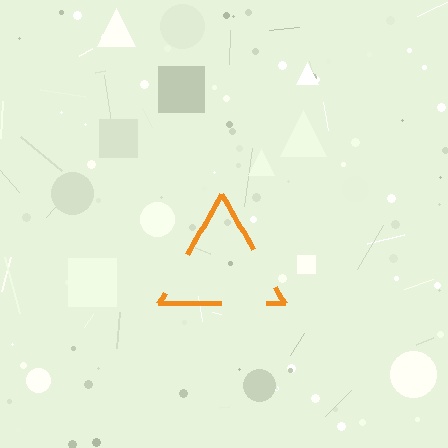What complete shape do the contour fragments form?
The contour fragments form a triangle.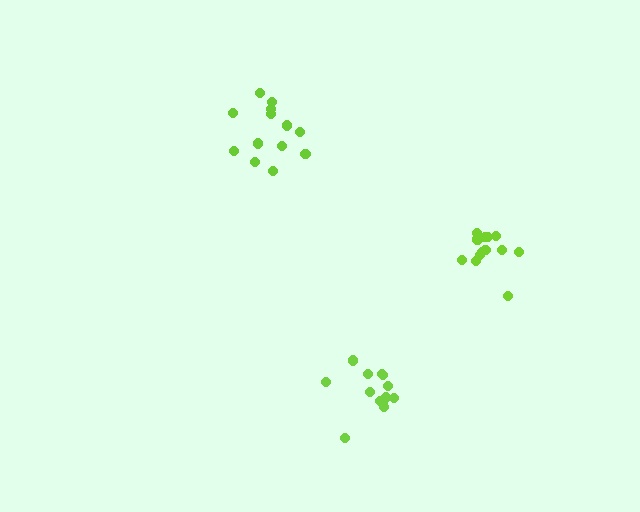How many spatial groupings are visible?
There are 3 spatial groupings.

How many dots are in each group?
Group 1: 13 dots, Group 2: 13 dots, Group 3: 13 dots (39 total).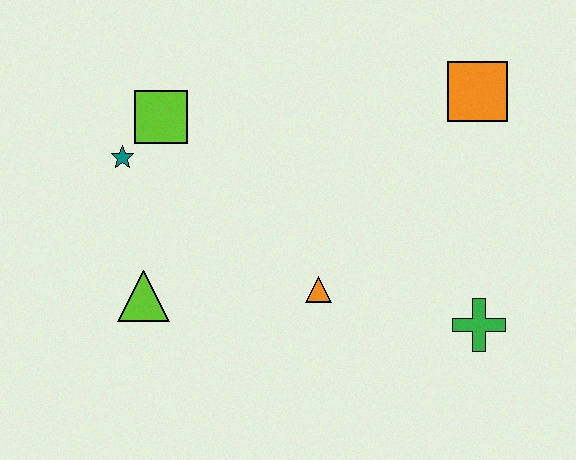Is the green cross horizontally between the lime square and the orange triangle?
No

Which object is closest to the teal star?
The lime square is closest to the teal star.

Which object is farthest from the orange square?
The lime triangle is farthest from the orange square.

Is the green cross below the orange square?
Yes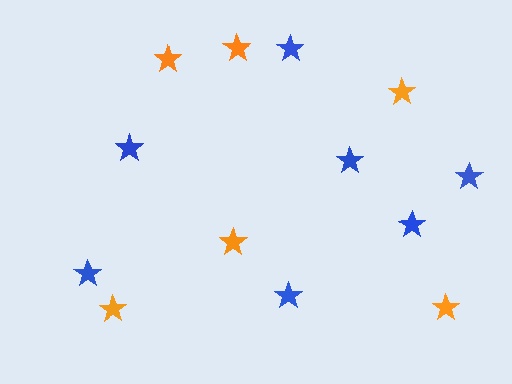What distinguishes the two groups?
There are 2 groups: one group of orange stars (6) and one group of blue stars (7).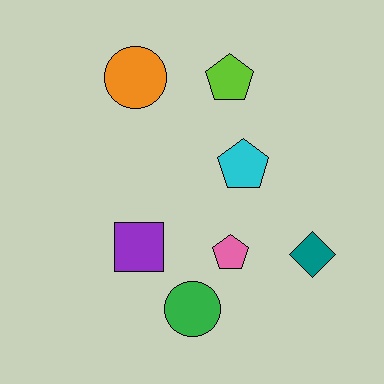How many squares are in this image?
There is 1 square.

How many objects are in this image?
There are 7 objects.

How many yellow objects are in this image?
There are no yellow objects.